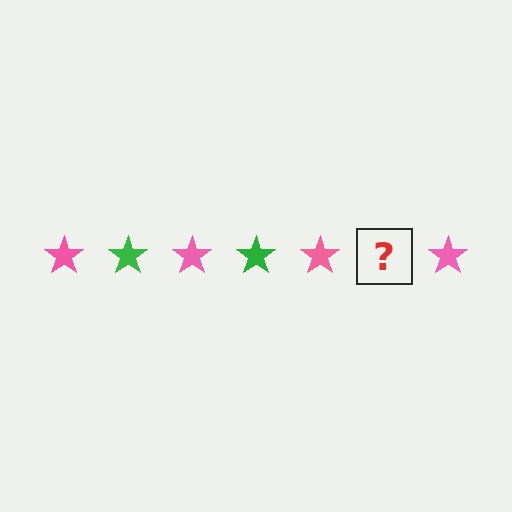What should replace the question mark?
The question mark should be replaced with a green star.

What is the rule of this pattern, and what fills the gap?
The rule is that the pattern cycles through pink, green stars. The gap should be filled with a green star.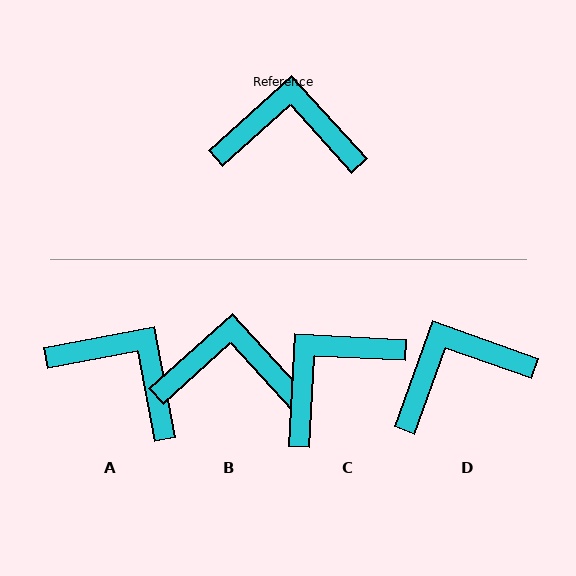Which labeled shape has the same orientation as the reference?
B.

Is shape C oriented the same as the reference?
No, it is off by about 45 degrees.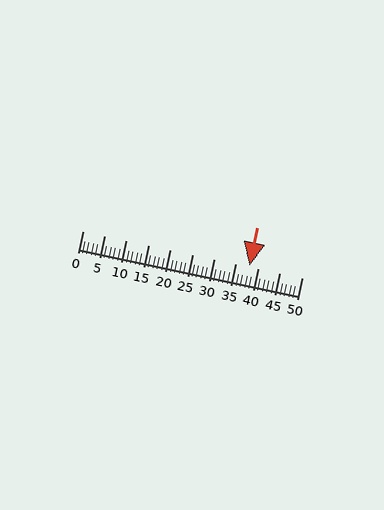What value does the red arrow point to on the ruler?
The red arrow points to approximately 38.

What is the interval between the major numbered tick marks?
The major tick marks are spaced 5 units apart.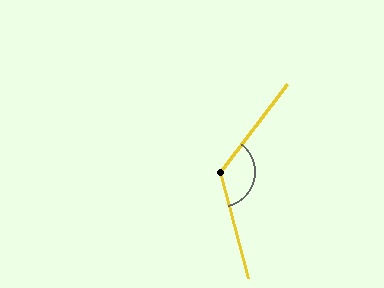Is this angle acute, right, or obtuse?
It is obtuse.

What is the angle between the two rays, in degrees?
Approximately 127 degrees.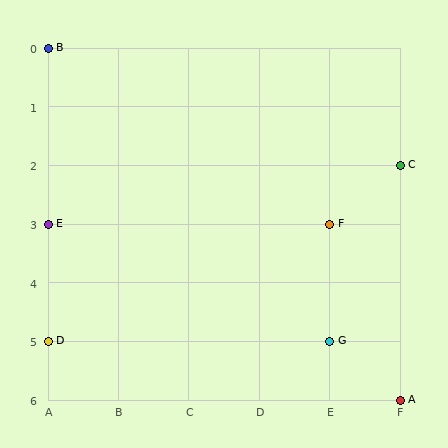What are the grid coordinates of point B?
Point B is at grid coordinates (A, 0).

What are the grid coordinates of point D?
Point D is at grid coordinates (A, 5).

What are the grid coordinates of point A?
Point A is at grid coordinates (F, 6).